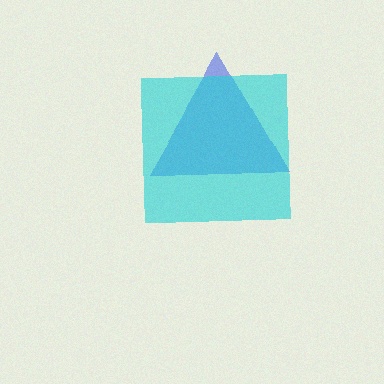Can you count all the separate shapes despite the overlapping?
Yes, there are 2 separate shapes.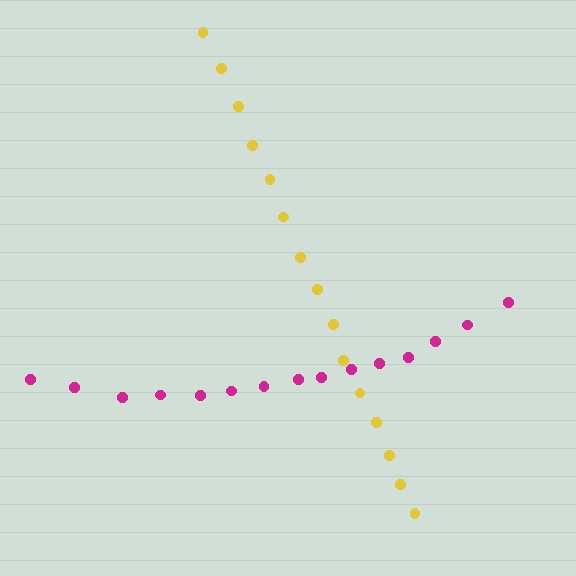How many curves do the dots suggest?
There are 2 distinct paths.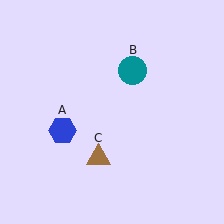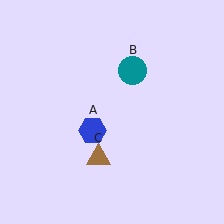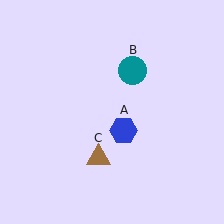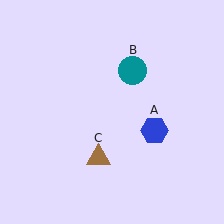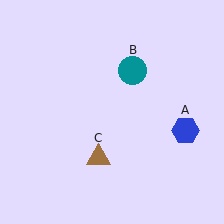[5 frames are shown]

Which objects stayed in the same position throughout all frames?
Teal circle (object B) and brown triangle (object C) remained stationary.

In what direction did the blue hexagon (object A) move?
The blue hexagon (object A) moved right.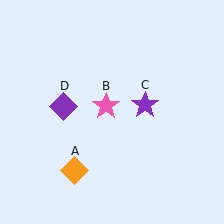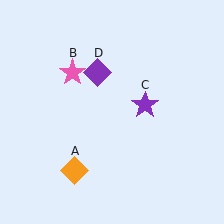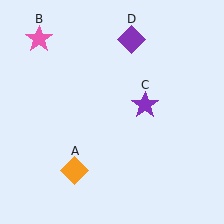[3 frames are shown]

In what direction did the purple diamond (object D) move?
The purple diamond (object D) moved up and to the right.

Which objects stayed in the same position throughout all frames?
Orange diamond (object A) and purple star (object C) remained stationary.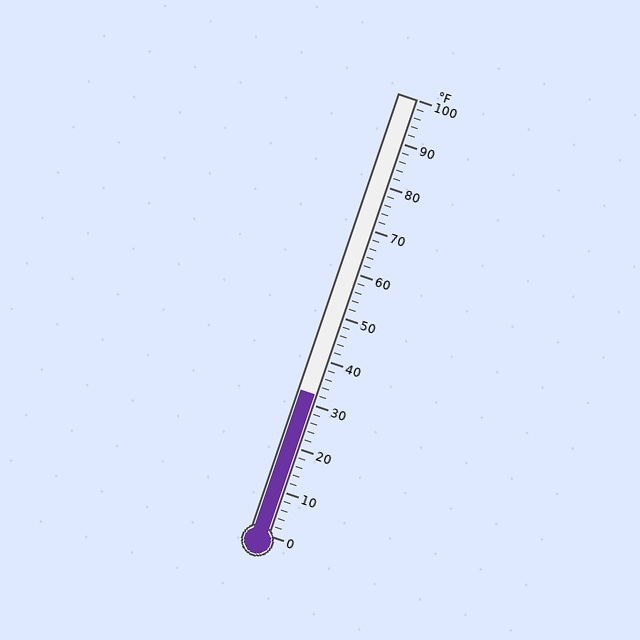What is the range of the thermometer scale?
The thermometer scale ranges from 0°F to 100°F.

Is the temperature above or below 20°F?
The temperature is above 20°F.